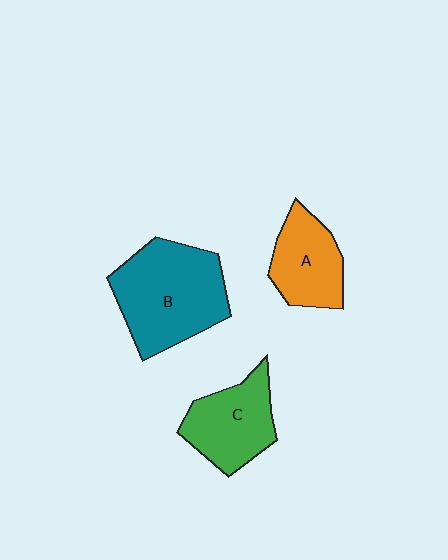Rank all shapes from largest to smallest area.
From largest to smallest: B (teal), C (green), A (orange).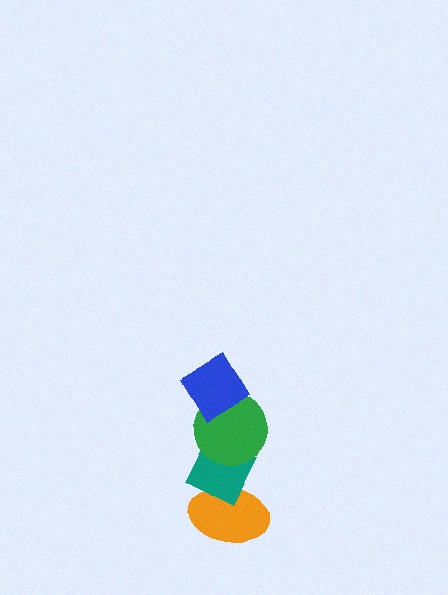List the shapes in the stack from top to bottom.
From top to bottom: the blue diamond, the green circle, the teal diamond, the orange ellipse.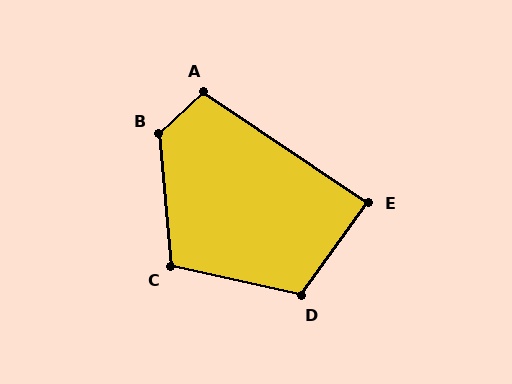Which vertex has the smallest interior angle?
E, at approximately 88 degrees.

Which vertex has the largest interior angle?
B, at approximately 128 degrees.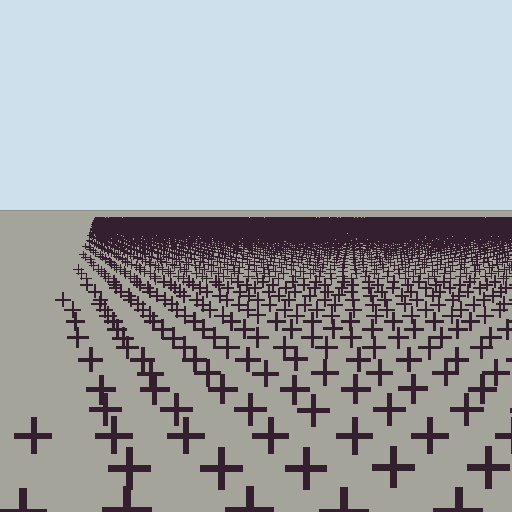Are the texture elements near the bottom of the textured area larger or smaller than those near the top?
Larger. Near the bottom, elements are closer to the viewer and appear at a bigger on-screen size.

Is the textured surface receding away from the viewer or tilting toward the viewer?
The surface is receding away from the viewer. Texture elements get smaller and denser toward the top.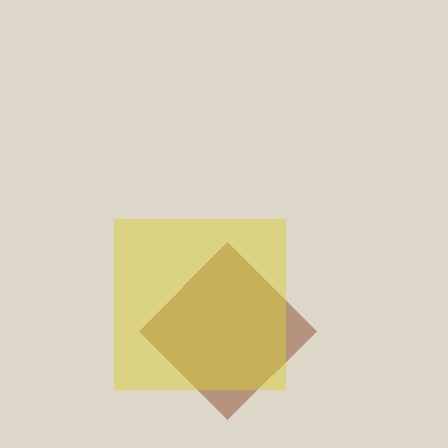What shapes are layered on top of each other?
The layered shapes are: a brown diamond, a yellow square.